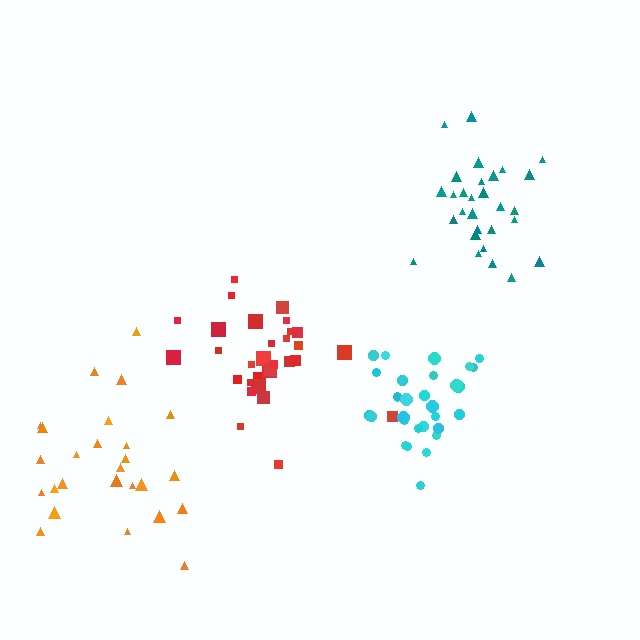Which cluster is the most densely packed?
Cyan.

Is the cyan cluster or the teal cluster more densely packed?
Cyan.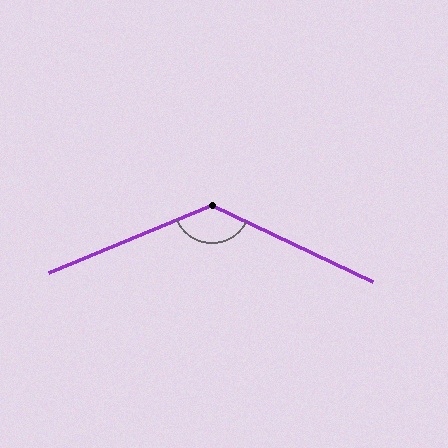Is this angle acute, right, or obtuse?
It is obtuse.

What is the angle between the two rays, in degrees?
Approximately 132 degrees.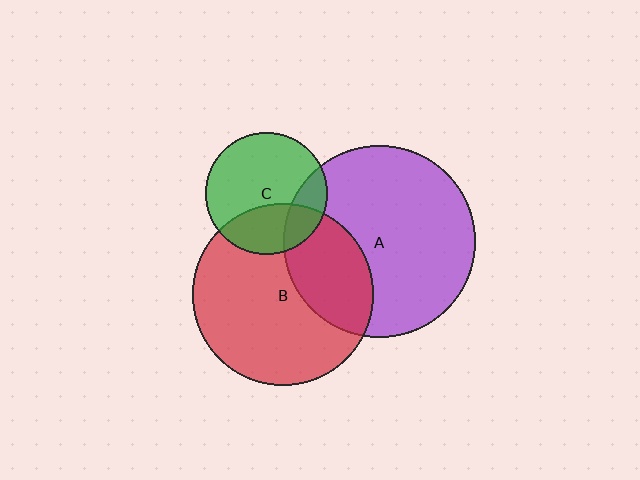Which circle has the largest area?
Circle A (purple).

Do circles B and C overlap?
Yes.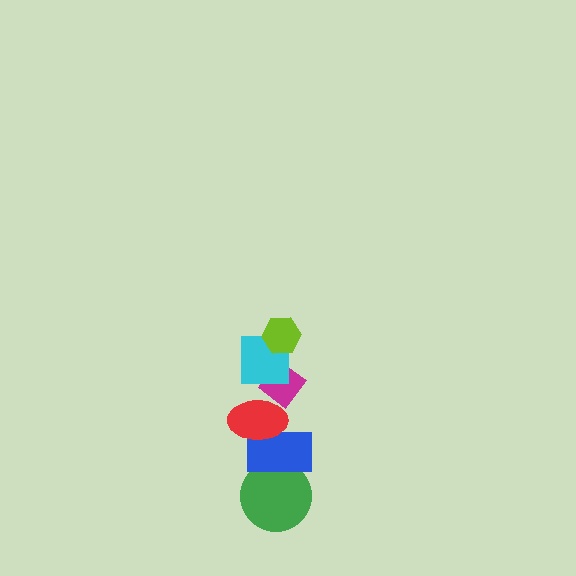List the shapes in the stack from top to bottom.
From top to bottom: the lime hexagon, the cyan square, the magenta diamond, the red ellipse, the blue rectangle, the green circle.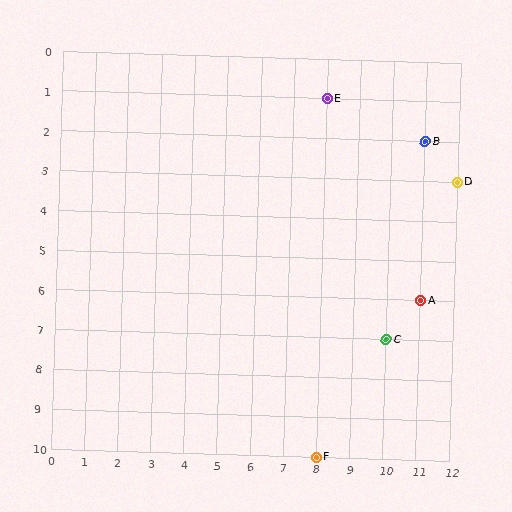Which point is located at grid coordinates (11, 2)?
Point B is at (11, 2).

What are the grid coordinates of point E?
Point E is at grid coordinates (8, 1).